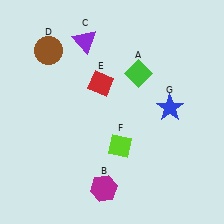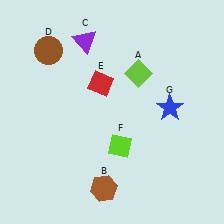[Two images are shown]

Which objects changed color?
A changed from green to lime. B changed from magenta to brown.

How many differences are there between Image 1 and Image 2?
There are 2 differences between the two images.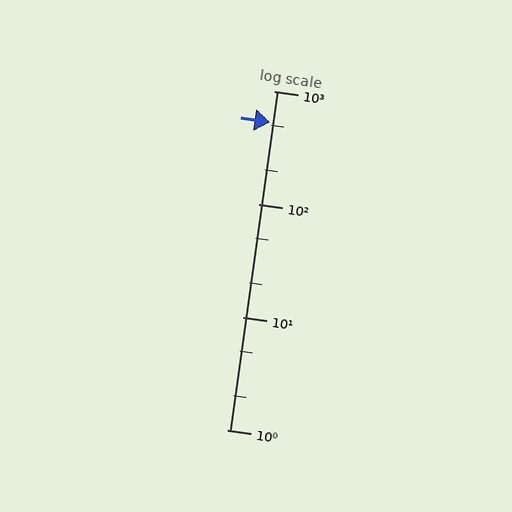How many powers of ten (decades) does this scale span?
The scale spans 3 decades, from 1 to 1000.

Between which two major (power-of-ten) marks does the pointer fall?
The pointer is between 100 and 1000.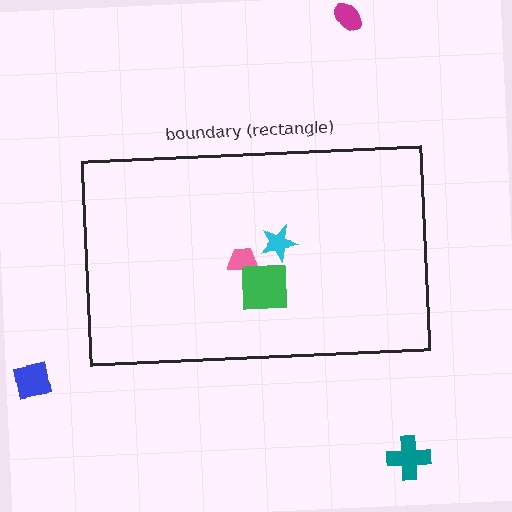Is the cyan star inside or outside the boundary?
Inside.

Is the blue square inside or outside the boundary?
Outside.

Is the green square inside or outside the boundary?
Inside.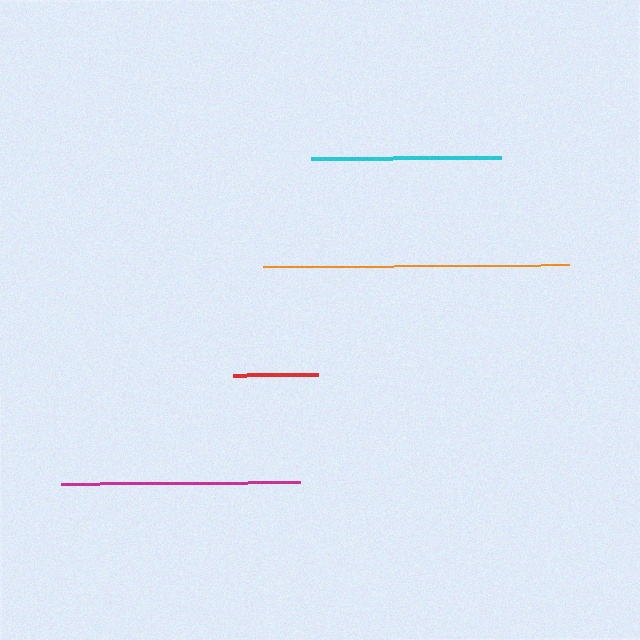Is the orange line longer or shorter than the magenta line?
The orange line is longer than the magenta line.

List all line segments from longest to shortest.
From longest to shortest: orange, magenta, cyan, red.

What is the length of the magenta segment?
The magenta segment is approximately 239 pixels long.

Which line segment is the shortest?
The red line is the shortest at approximately 86 pixels.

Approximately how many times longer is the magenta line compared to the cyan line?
The magenta line is approximately 1.3 times the length of the cyan line.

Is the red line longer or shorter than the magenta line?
The magenta line is longer than the red line.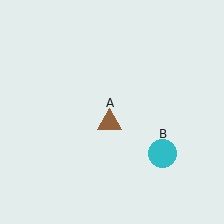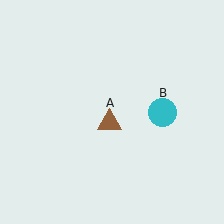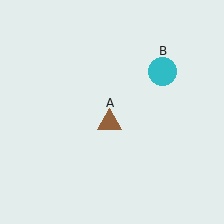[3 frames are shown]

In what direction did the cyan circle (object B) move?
The cyan circle (object B) moved up.